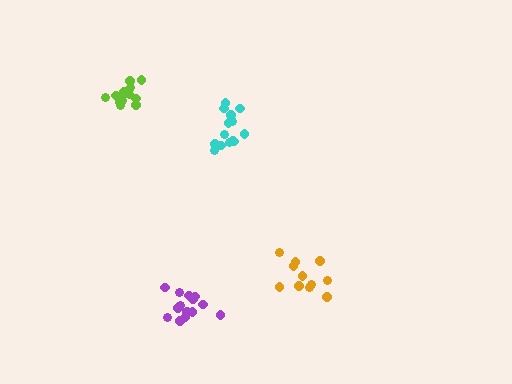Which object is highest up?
The lime cluster is topmost.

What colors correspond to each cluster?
The clusters are colored: orange, cyan, lime, purple.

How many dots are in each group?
Group 1: 11 dots, Group 2: 14 dots, Group 3: 15 dots, Group 4: 14 dots (54 total).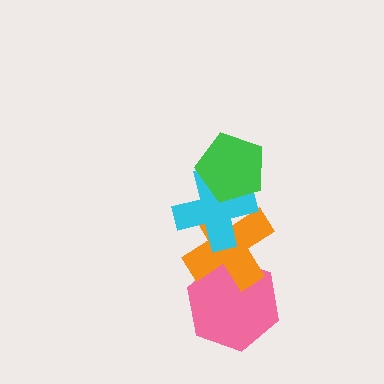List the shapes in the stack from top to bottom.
From top to bottom: the green pentagon, the cyan cross, the orange cross, the pink hexagon.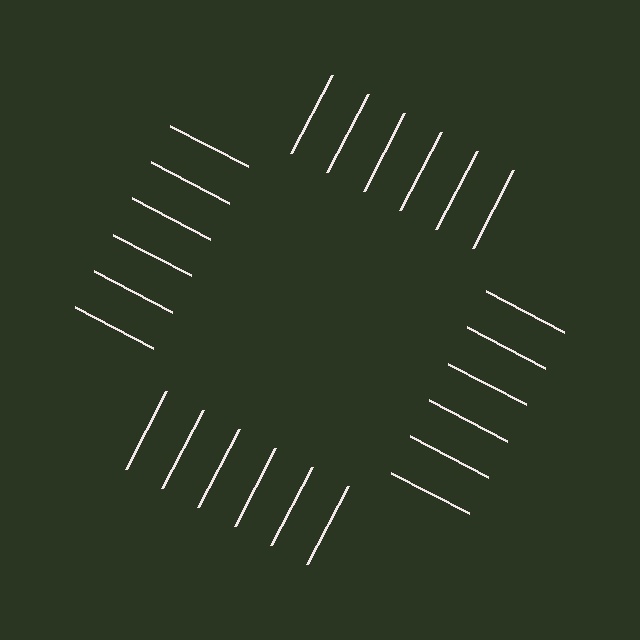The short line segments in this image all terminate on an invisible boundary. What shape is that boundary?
An illusory square — the line segments terminate on its edges but no continuous stroke is drawn.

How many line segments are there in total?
24 — 6 along each of the 4 edges.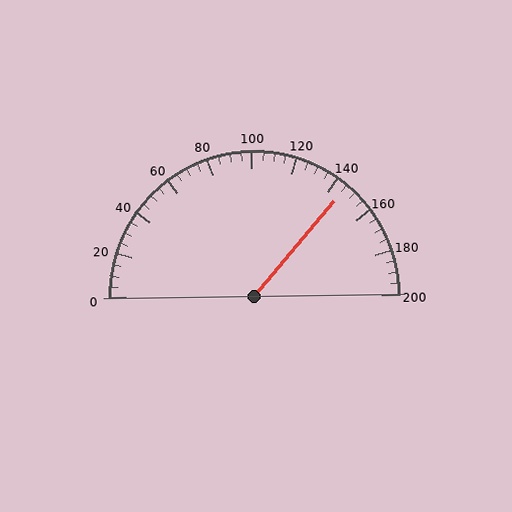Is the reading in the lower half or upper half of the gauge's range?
The reading is in the upper half of the range (0 to 200).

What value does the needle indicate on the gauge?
The needle indicates approximately 145.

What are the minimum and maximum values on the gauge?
The gauge ranges from 0 to 200.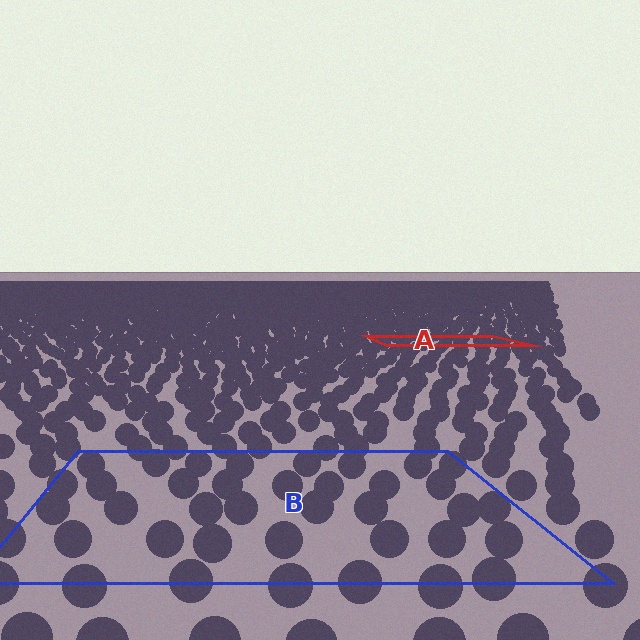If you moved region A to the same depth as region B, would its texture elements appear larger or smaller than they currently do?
They would appear larger. At a closer depth, the same texture elements are projected at a bigger on-screen size.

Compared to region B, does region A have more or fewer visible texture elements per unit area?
Region A has more texture elements per unit area — they are packed more densely because it is farther away.